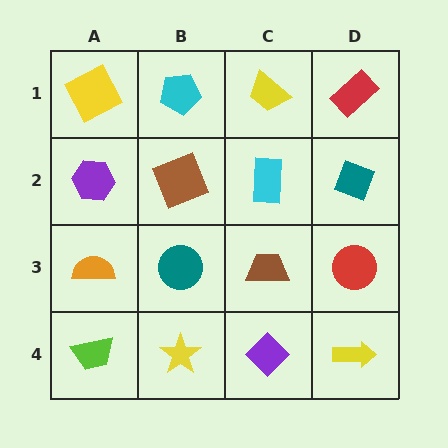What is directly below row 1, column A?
A purple hexagon.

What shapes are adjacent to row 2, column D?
A red rectangle (row 1, column D), a red circle (row 3, column D), a cyan rectangle (row 2, column C).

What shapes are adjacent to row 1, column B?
A brown square (row 2, column B), a yellow square (row 1, column A), a yellow trapezoid (row 1, column C).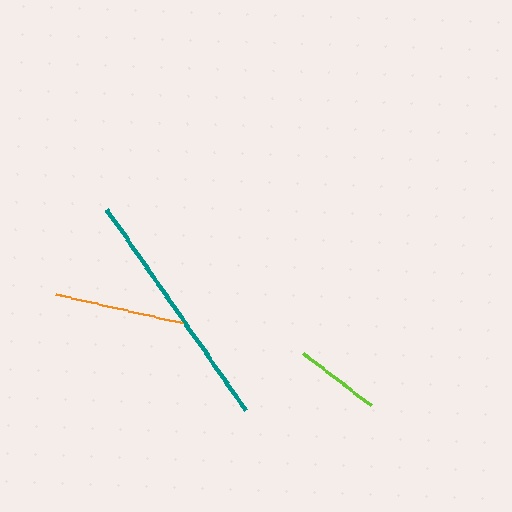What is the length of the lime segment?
The lime segment is approximately 86 pixels long.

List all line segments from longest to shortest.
From longest to shortest: teal, orange, lime.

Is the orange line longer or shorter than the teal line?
The teal line is longer than the orange line.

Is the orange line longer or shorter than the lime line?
The orange line is longer than the lime line.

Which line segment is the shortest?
The lime line is the shortest at approximately 86 pixels.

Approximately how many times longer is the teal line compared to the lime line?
The teal line is approximately 2.8 times the length of the lime line.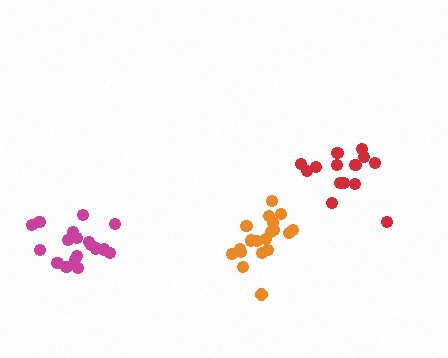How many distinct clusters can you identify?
There are 3 distinct clusters.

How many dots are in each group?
Group 1: 14 dots, Group 2: 18 dots, Group 3: 19 dots (51 total).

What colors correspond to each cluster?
The clusters are colored: red, magenta, orange.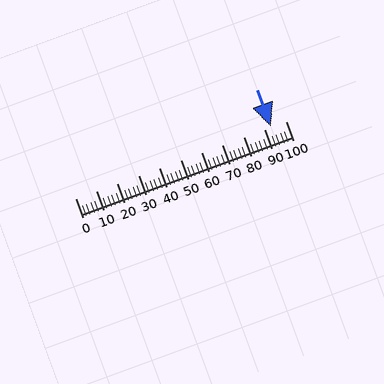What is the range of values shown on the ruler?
The ruler shows values from 0 to 100.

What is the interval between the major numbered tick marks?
The major tick marks are spaced 10 units apart.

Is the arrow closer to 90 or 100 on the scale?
The arrow is closer to 90.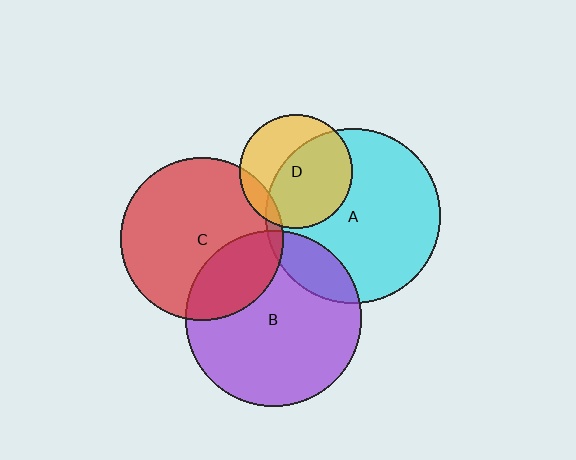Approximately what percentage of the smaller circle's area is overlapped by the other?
Approximately 30%.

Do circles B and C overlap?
Yes.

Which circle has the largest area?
Circle B (purple).